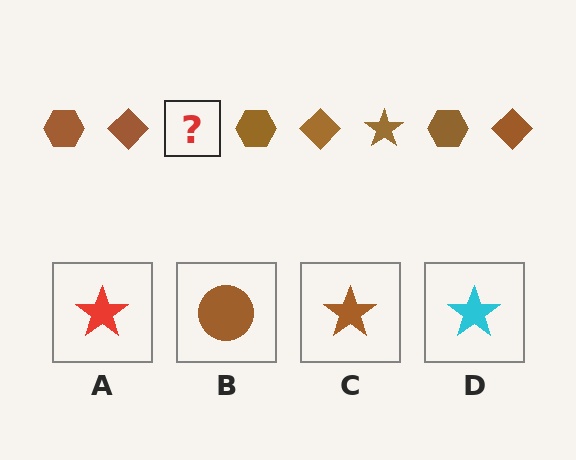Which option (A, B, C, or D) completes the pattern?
C.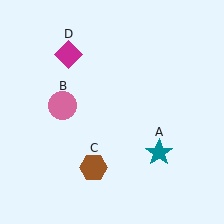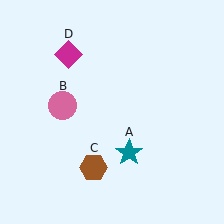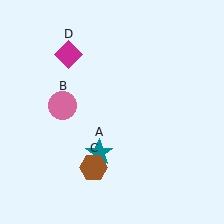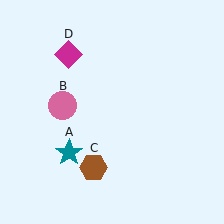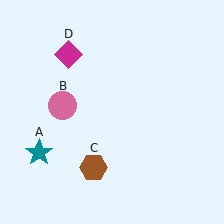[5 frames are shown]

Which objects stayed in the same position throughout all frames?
Pink circle (object B) and brown hexagon (object C) and magenta diamond (object D) remained stationary.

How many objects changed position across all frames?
1 object changed position: teal star (object A).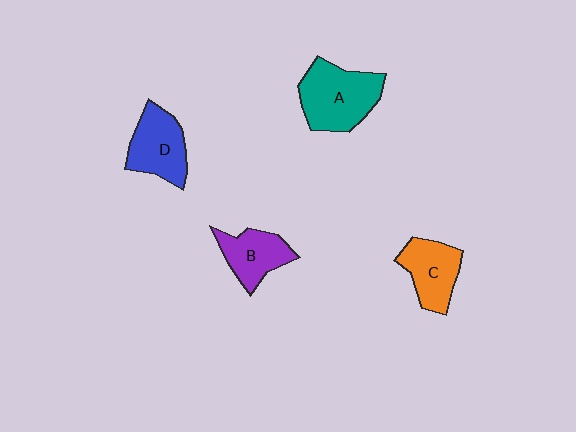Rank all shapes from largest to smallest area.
From largest to smallest: A (teal), D (blue), C (orange), B (purple).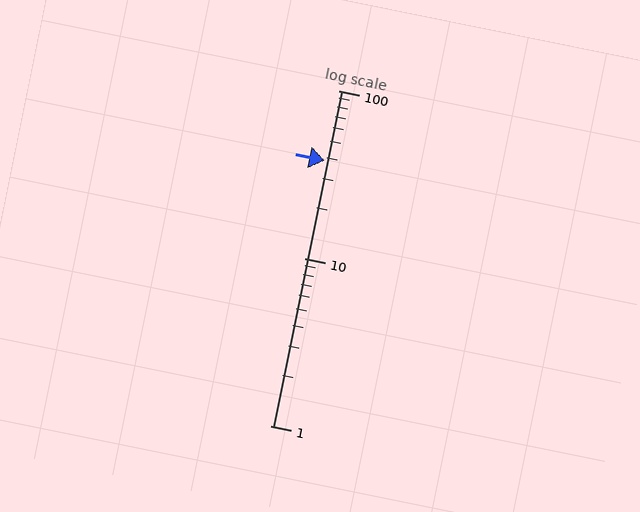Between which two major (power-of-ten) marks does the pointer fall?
The pointer is between 10 and 100.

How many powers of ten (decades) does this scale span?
The scale spans 2 decades, from 1 to 100.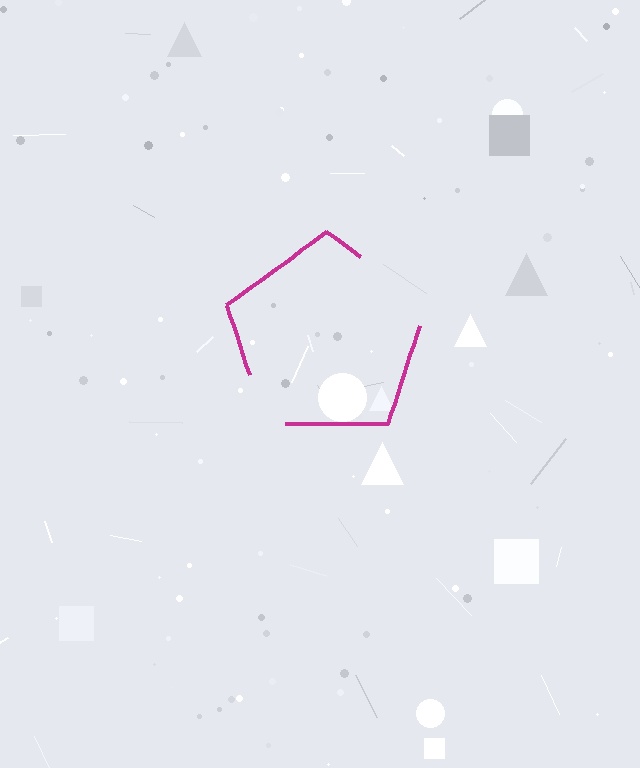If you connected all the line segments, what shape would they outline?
They would outline a pentagon.